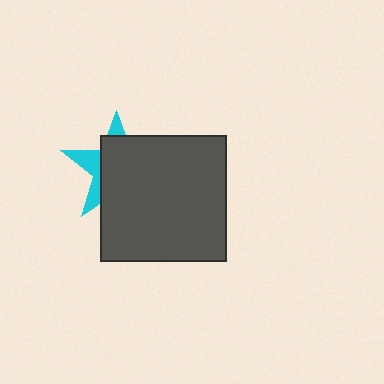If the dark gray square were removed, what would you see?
You would see the complete cyan star.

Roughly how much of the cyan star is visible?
A small part of it is visible (roughly 30%).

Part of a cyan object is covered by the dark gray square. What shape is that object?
It is a star.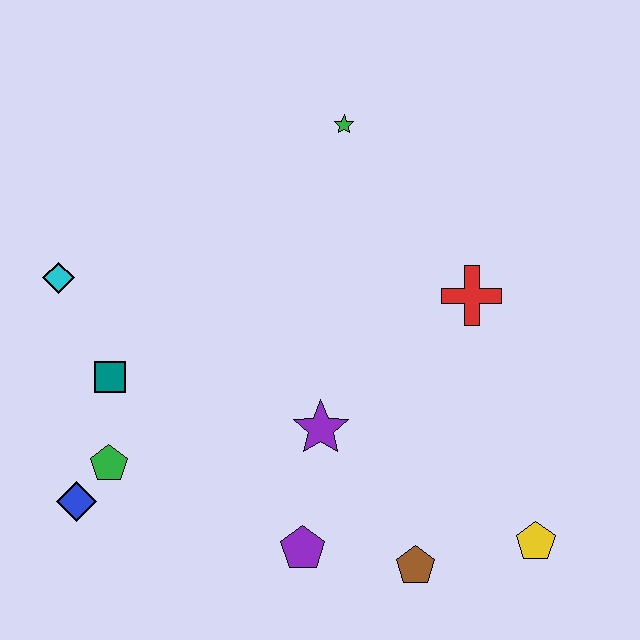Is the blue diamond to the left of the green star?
Yes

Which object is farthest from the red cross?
The blue diamond is farthest from the red cross.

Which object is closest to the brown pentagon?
The purple pentagon is closest to the brown pentagon.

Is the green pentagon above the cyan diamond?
No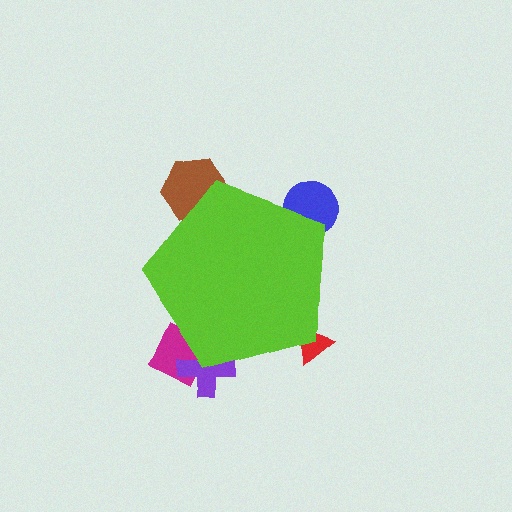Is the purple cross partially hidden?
Yes, the purple cross is partially hidden behind the lime pentagon.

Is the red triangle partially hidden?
Yes, the red triangle is partially hidden behind the lime pentagon.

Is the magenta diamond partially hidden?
Yes, the magenta diamond is partially hidden behind the lime pentagon.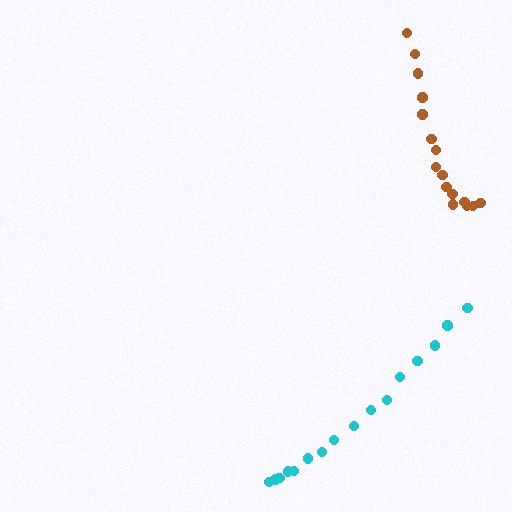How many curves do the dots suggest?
There are 2 distinct paths.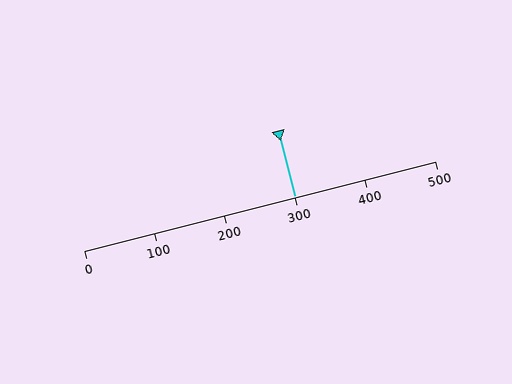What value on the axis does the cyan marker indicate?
The marker indicates approximately 300.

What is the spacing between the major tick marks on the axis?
The major ticks are spaced 100 apart.